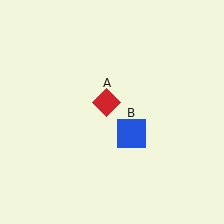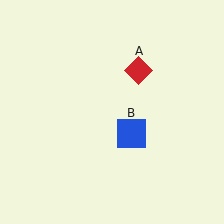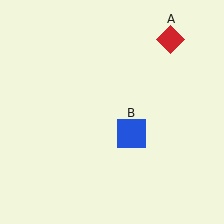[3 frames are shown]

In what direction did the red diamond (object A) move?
The red diamond (object A) moved up and to the right.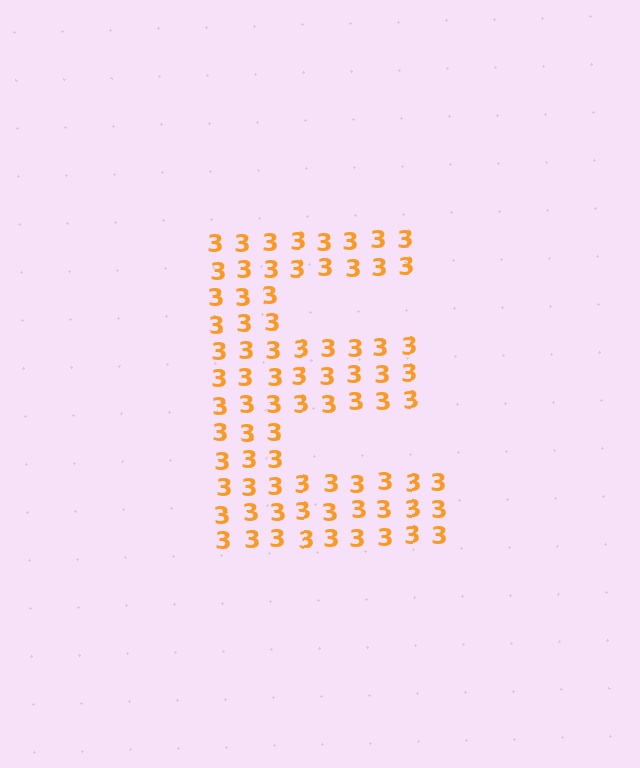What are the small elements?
The small elements are digit 3's.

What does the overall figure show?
The overall figure shows the letter E.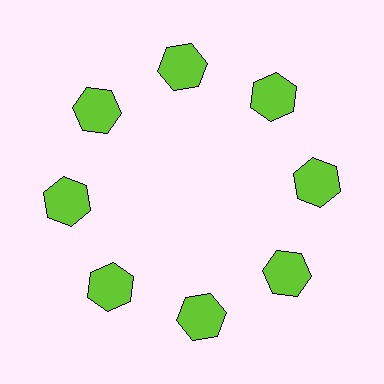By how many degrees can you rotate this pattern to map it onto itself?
The pattern maps onto itself every 45 degrees of rotation.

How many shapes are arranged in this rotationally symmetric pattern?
There are 8 shapes, arranged in 8 groups of 1.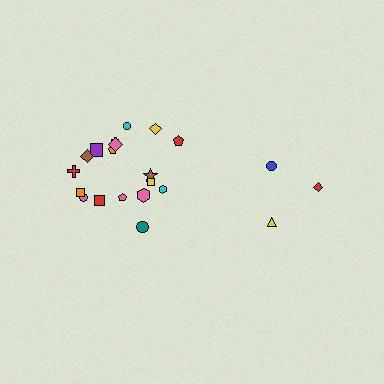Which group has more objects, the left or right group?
The left group.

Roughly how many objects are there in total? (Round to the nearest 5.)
Roughly 20 objects in total.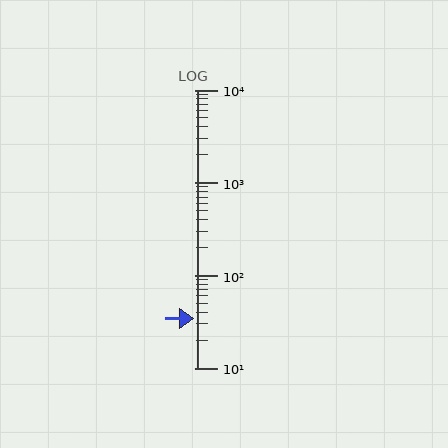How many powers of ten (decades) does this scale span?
The scale spans 3 decades, from 10 to 10000.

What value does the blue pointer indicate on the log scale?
The pointer indicates approximately 34.